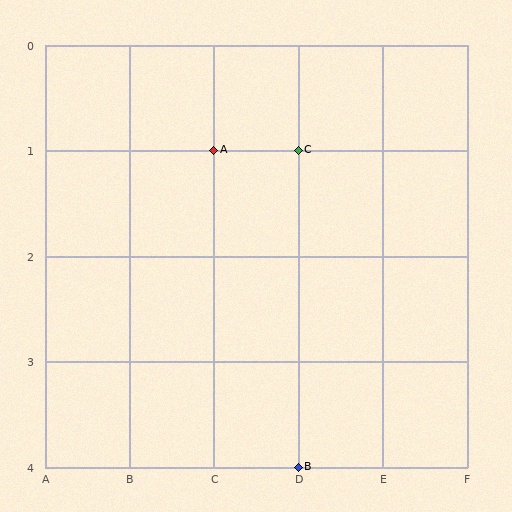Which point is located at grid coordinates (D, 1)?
Point C is at (D, 1).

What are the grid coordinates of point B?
Point B is at grid coordinates (D, 4).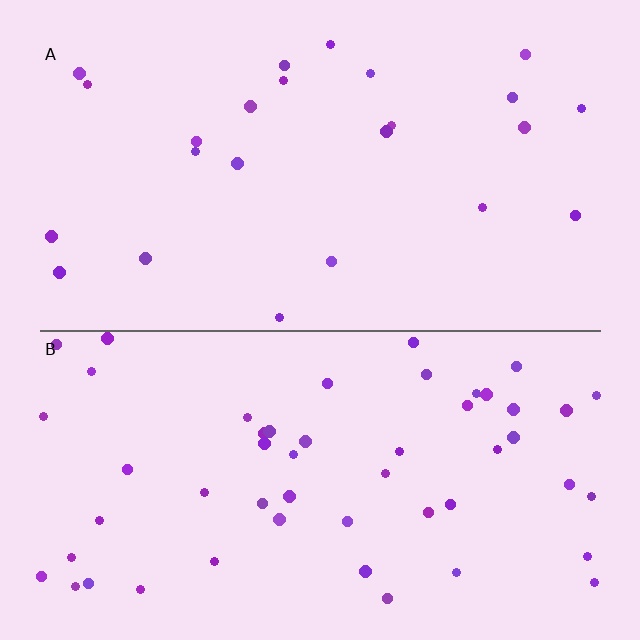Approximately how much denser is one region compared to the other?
Approximately 2.2× — region B over region A.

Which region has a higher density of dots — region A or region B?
B (the bottom).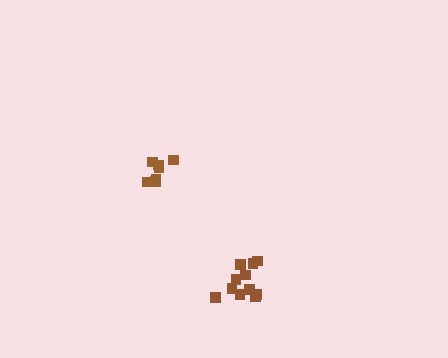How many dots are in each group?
Group 1: 11 dots, Group 2: 7 dots (18 total).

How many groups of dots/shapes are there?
There are 2 groups.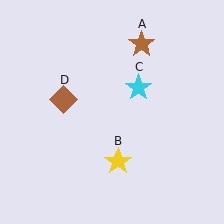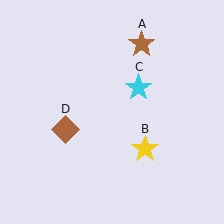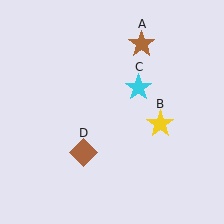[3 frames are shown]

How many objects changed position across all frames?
2 objects changed position: yellow star (object B), brown diamond (object D).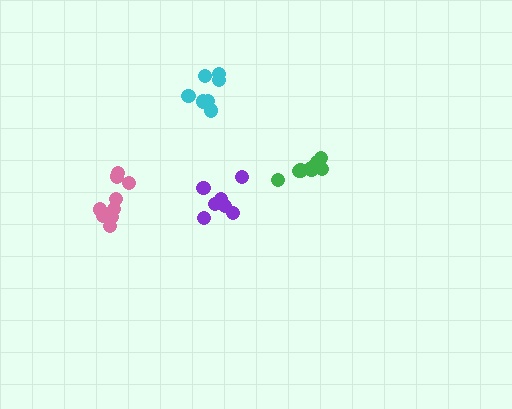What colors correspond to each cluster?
The clusters are colored: green, pink, purple, cyan.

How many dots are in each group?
Group 1: 9 dots, Group 2: 9 dots, Group 3: 7 dots, Group 4: 7 dots (32 total).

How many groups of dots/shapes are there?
There are 4 groups.